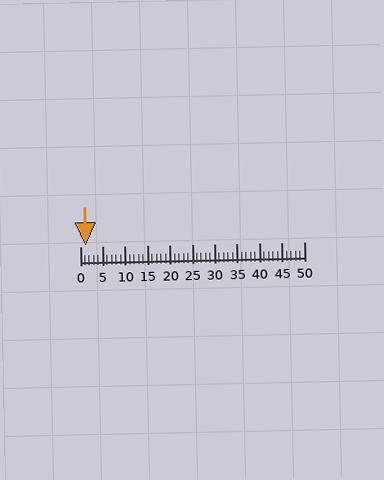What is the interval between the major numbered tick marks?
The major tick marks are spaced 5 units apart.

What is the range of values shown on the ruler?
The ruler shows values from 0 to 50.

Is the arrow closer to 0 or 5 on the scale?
The arrow is closer to 0.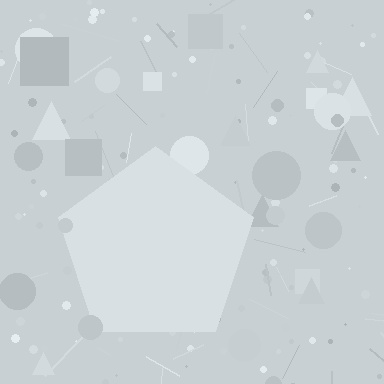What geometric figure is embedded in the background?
A pentagon is embedded in the background.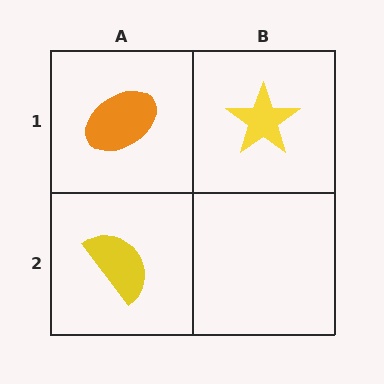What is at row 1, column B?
A yellow star.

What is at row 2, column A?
A yellow semicircle.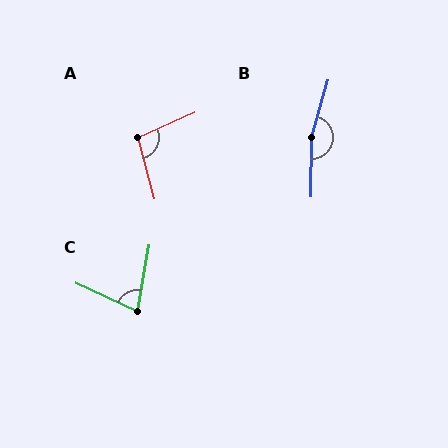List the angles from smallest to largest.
C (75°), A (99°), B (165°).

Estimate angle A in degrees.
Approximately 99 degrees.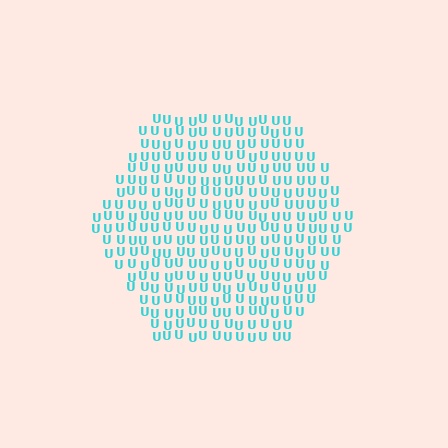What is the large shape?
The large shape is a hexagon.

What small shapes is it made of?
It is made of small letter U's.